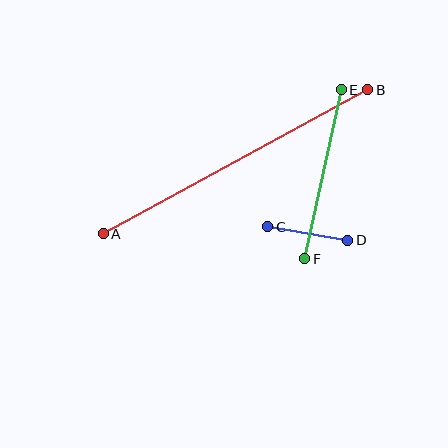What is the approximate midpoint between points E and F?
The midpoint is at approximately (323, 174) pixels.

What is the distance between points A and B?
The distance is approximately 301 pixels.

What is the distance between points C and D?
The distance is approximately 81 pixels.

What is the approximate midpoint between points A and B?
The midpoint is at approximately (235, 162) pixels.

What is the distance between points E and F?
The distance is approximately 173 pixels.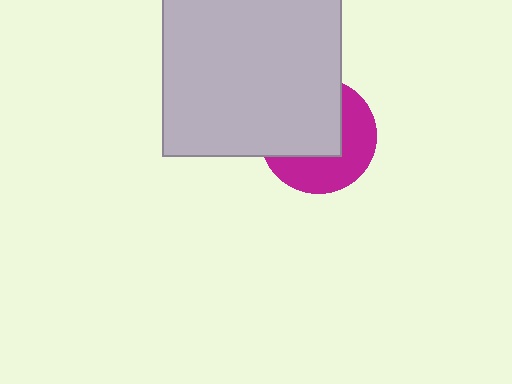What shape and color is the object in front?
The object in front is a light gray square.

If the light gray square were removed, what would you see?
You would see the complete magenta circle.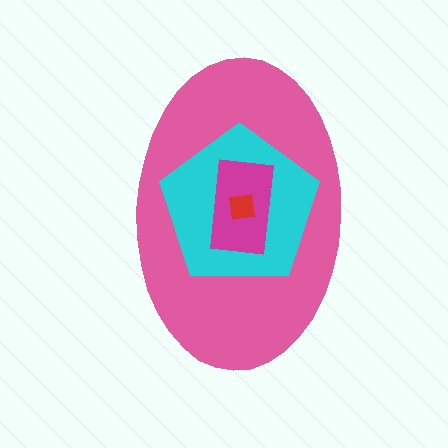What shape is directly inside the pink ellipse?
The cyan pentagon.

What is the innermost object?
The red square.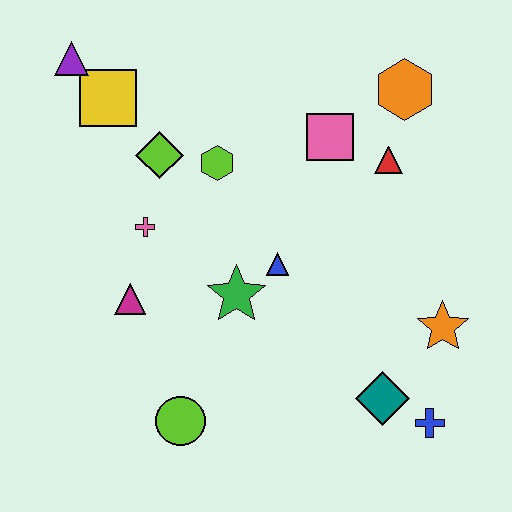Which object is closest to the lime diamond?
The lime hexagon is closest to the lime diamond.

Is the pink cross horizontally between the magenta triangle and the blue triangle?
Yes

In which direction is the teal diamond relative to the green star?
The teal diamond is to the right of the green star.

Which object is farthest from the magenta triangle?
The orange hexagon is farthest from the magenta triangle.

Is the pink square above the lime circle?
Yes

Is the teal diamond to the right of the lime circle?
Yes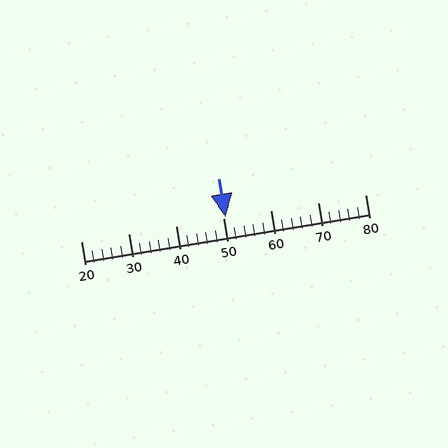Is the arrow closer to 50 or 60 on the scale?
The arrow is closer to 50.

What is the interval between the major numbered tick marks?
The major tick marks are spaced 10 units apart.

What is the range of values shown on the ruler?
The ruler shows values from 20 to 80.